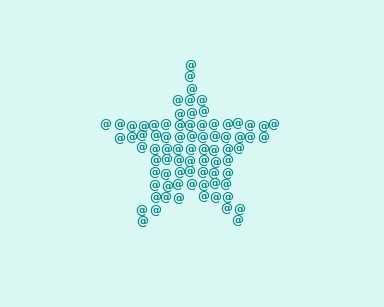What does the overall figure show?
The overall figure shows a star.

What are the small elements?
The small elements are at signs.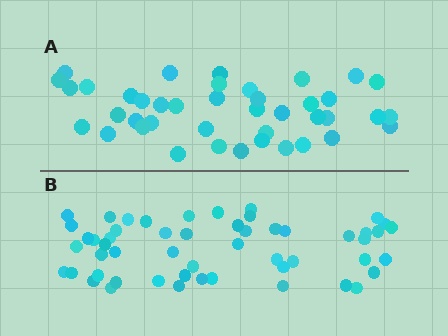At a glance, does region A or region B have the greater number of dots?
Region B (the bottom region) has more dots.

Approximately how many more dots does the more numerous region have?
Region B has roughly 12 or so more dots than region A.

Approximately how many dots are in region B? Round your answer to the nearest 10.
About 50 dots. (The exact count is 53, which rounds to 50.)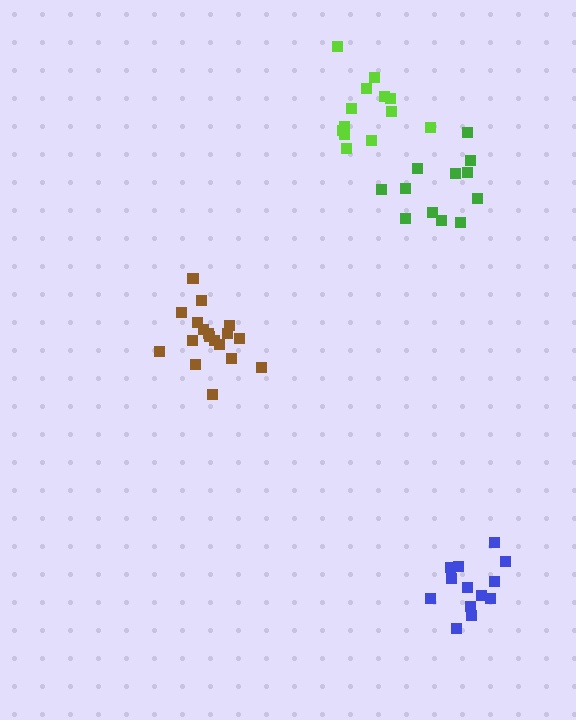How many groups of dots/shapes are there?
There are 4 groups.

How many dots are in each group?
Group 1: 18 dots, Group 2: 13 dots, Group 3: 12 dots, Group 4: 13 dots (56 total).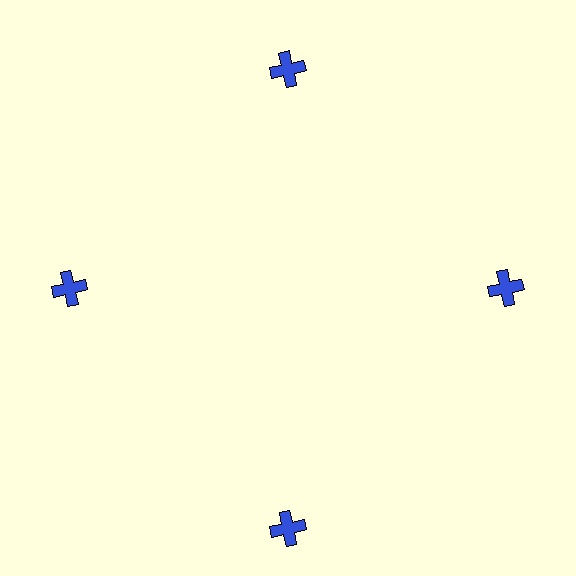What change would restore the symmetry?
The symmetry would be restored by moving it inward, back onto the ring so that all 4 crosses sit at equal angles and equal distance from the center.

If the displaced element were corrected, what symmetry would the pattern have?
It would have 4-fold rotational symmetry — the pattern would map onto itself every 90 degrees.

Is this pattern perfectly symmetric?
No. The 4 blue crosses are arranged in a ring, but one element near the 6 o'clock position is pushed outward from the center, breaking the 4-fold rotational symmetry.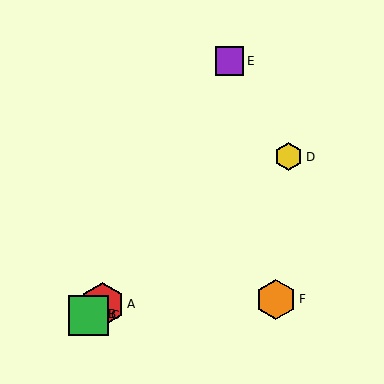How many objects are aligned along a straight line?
4 objects (A, B, C, D) are aligned along a straight line.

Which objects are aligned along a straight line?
Objects A, B, C, D are aligned along a straight line.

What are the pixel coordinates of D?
Object D is at (289, 157).